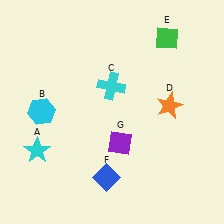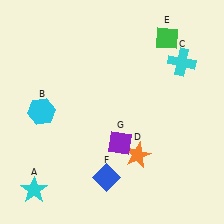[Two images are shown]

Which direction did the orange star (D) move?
The orange star (D) moved down.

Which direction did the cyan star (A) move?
The cyan star (A) moved down.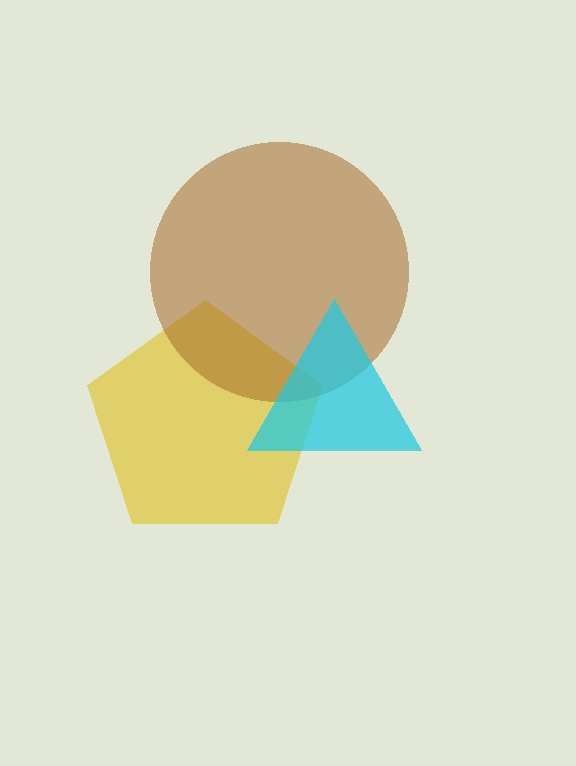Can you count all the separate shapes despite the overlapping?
Yes, there are 3 separate shapes.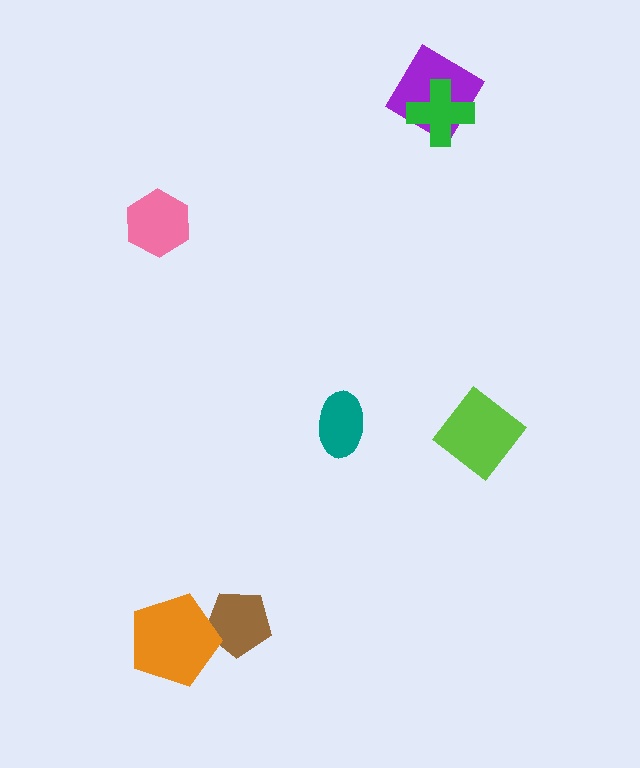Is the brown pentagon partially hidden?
Yes, it is partially covered by another shape.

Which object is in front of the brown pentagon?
The orange pentagon is in front of the brown pentagon.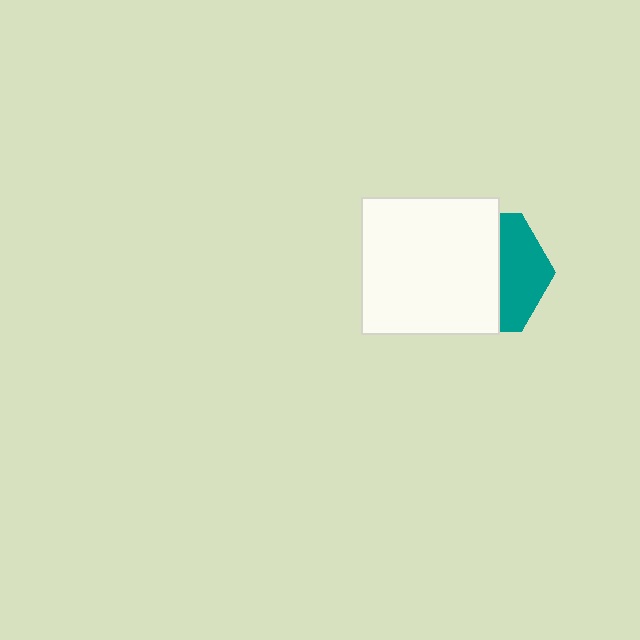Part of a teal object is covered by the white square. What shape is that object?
It is a hexagon.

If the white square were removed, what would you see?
You would see the complete teal hexagon.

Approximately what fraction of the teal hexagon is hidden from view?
Roughly 62% of the teal hexagon is hidden behind the white square.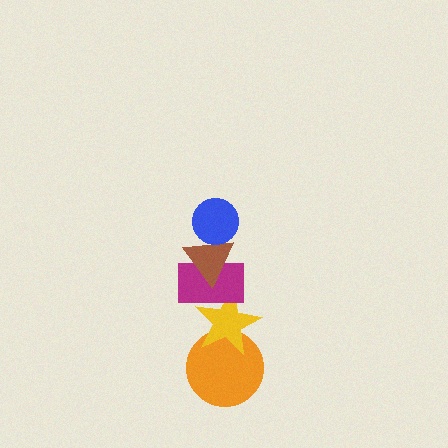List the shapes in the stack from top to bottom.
From top to bottom: the blue circle, the brown triangle, the magenta rectangle, the yellow star, the orange circle.